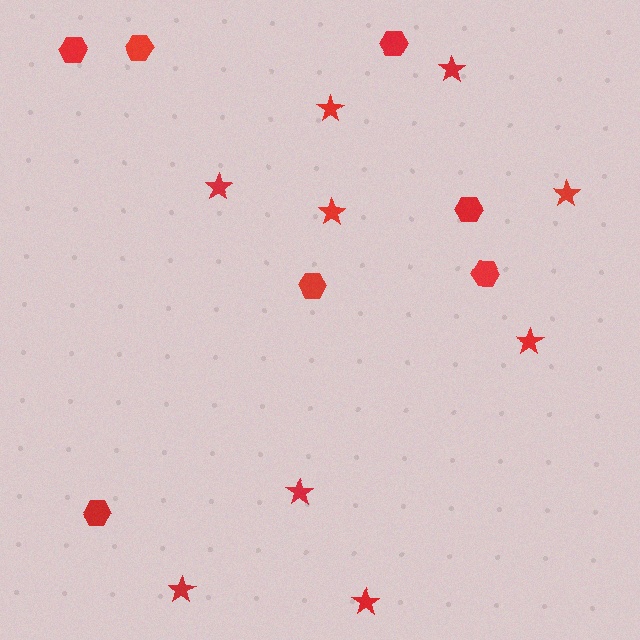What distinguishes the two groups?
There are 2 groups: one group of stars (9) and one group of hexagons (7).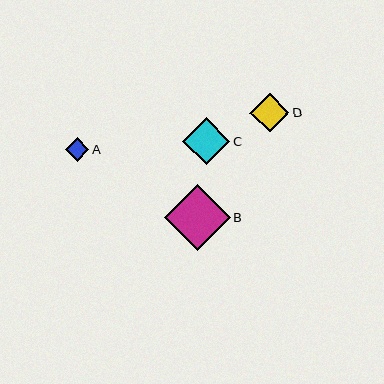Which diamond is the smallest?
Diamond A is the smallest with a size of approximately 24 pixels.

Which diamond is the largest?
Diamond B is the largest with a size of approximately 66 pixels.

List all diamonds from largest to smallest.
From largest to smallest: B, C, D, A.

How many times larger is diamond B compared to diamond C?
Diamond B is approximately 1.4 times the size of diamond C.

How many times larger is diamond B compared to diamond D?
Diamond B is approximately 1.7 times the size of diamond D.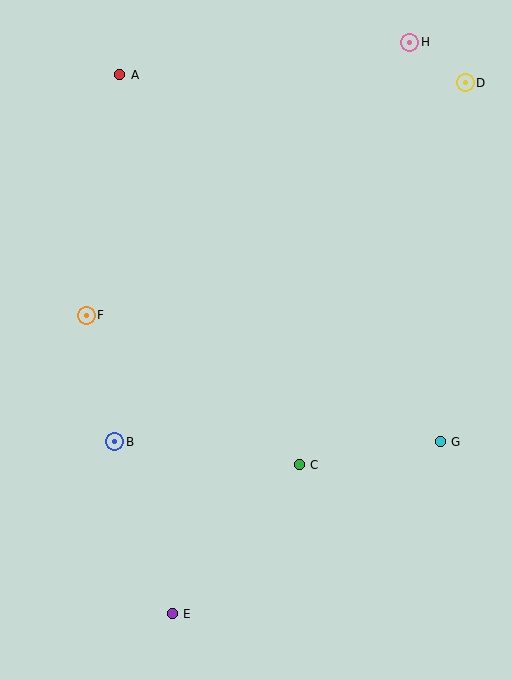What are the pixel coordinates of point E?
Point E is at (172, 614).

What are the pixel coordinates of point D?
Point D is at (465, 83).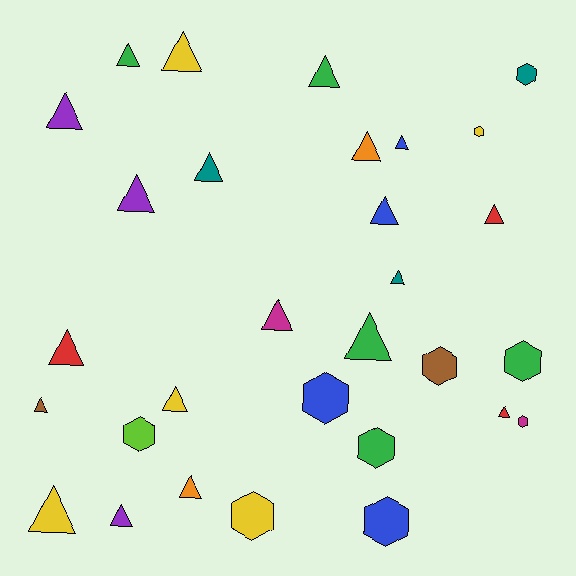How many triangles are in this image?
There are 20 triangles.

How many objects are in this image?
There are 30 objects.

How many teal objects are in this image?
There are 3 teal objects.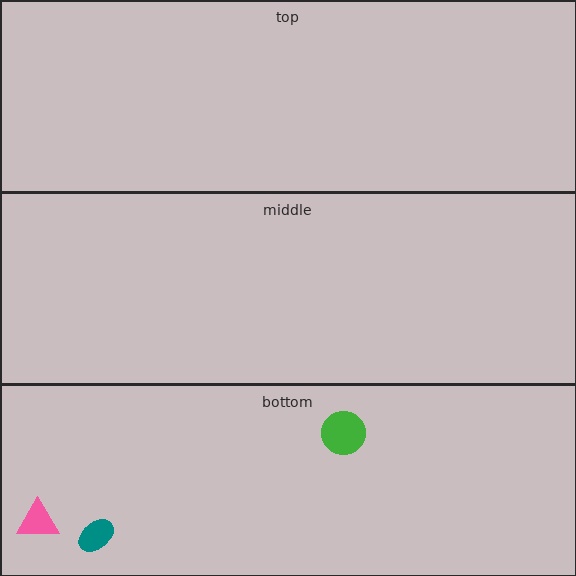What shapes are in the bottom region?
The teal ellipse, the green circle, the pink triangle.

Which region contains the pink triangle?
The bottom region.